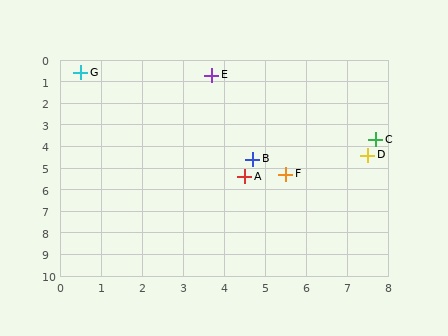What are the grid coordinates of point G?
Point G is at approximately (0.5, 0.6).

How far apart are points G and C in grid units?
Points G and C are about 7.8 grid units apart.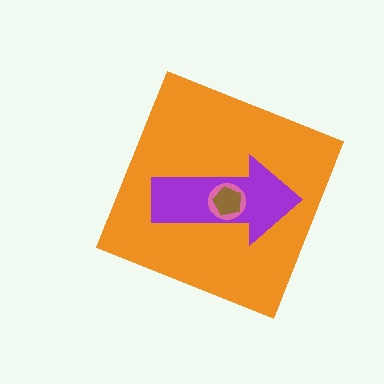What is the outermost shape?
The orange diamond.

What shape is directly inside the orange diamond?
The purple arrow.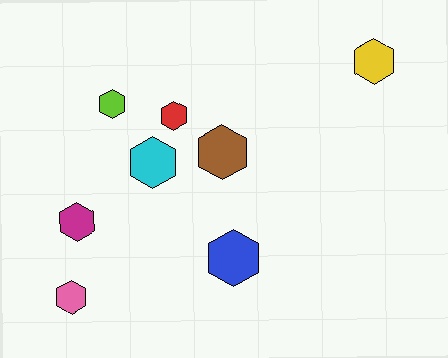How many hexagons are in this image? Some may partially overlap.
There are 8 hexagons.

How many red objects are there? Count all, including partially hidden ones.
There is 1 red object.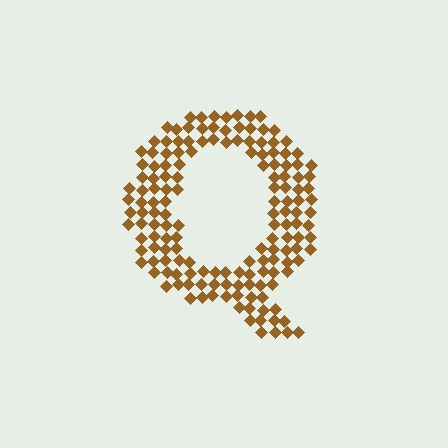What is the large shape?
The large shape is the letter Q.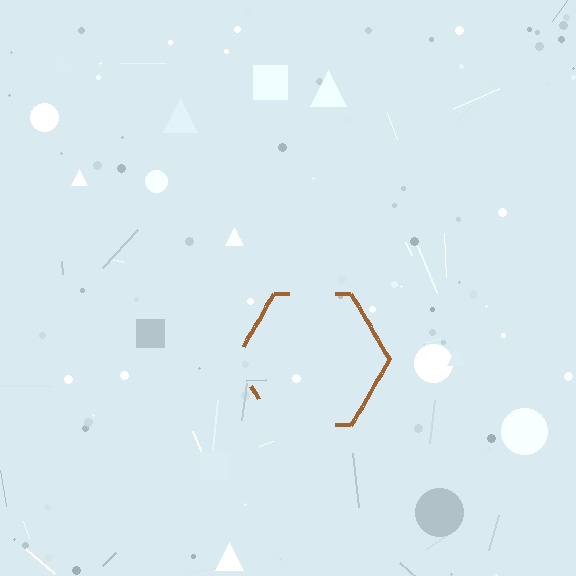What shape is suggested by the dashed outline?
The dashed outline suggests a hexagon.